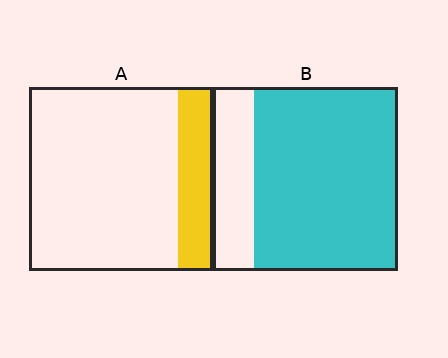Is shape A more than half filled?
No.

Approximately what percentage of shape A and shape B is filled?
A is approximately 20% and B is approximately 80%.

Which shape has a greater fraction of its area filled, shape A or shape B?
Shape B.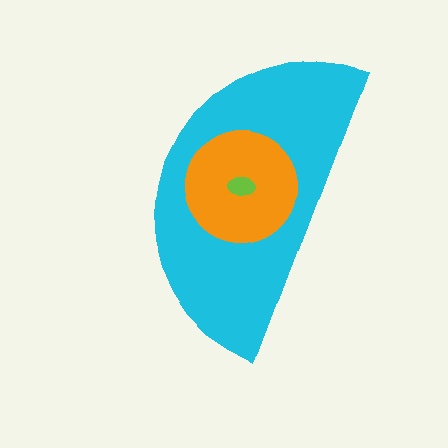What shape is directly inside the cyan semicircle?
The orange circle.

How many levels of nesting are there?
3.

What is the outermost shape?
The cyan semicircle.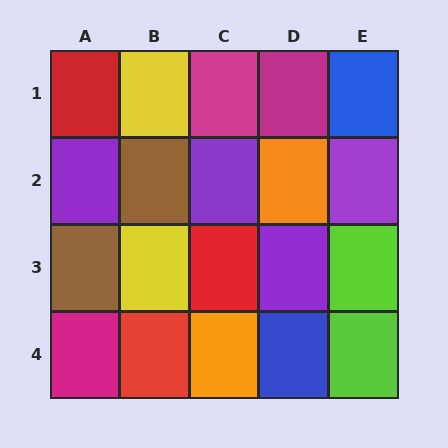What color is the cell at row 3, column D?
Purple.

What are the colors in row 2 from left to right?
Purple, brown, purple, orange, purple.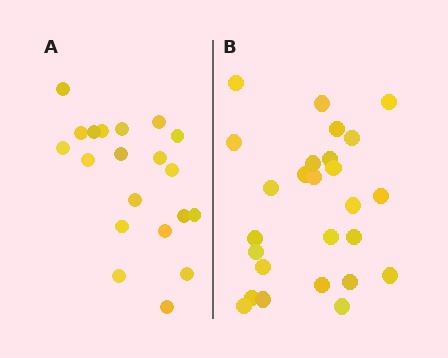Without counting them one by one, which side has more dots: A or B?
Region B (the right region) has more dots.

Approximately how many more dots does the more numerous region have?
Region B has about 6 more dots than region A.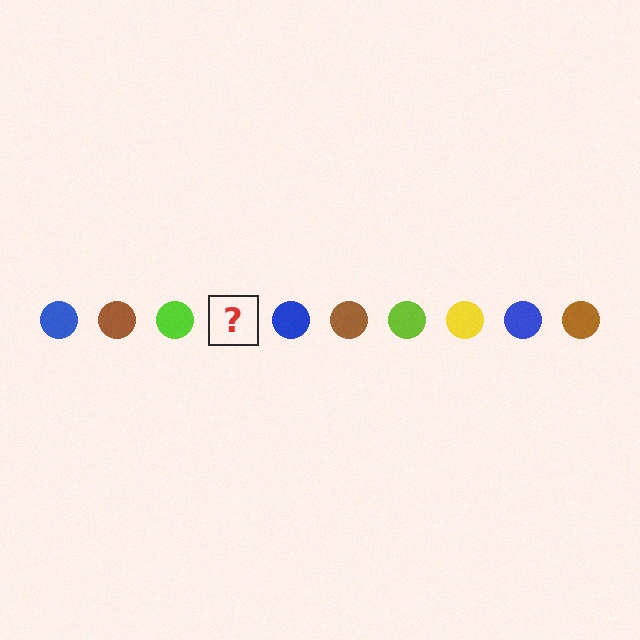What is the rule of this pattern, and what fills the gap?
The rule is that the pattern cycles through blue, brown, lime, yellow circles. The gap should be filled with a yellow circle.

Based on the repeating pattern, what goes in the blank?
The blank should be a yellow circle.